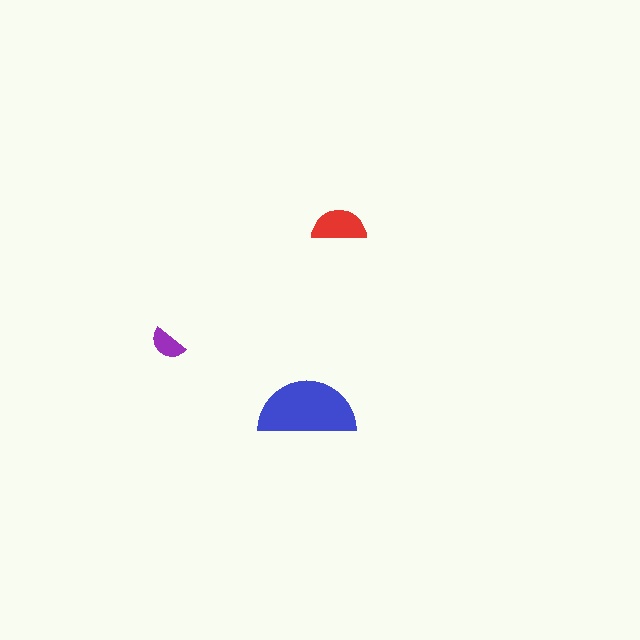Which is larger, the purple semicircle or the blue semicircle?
The blue one.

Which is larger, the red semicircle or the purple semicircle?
The red one.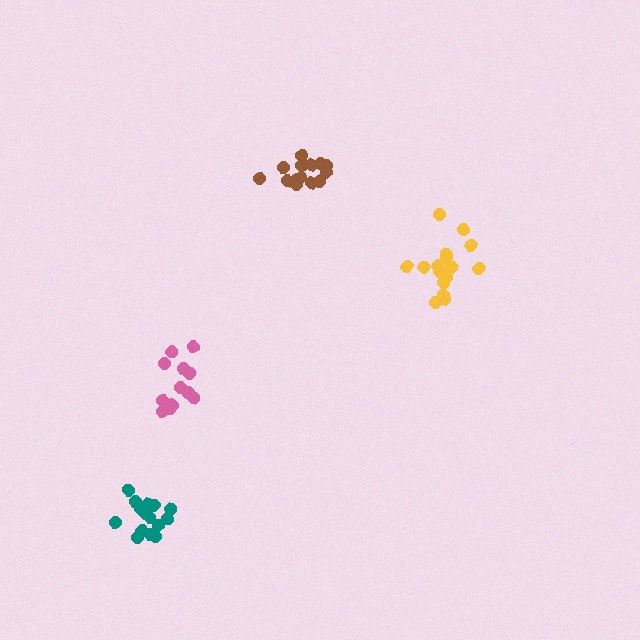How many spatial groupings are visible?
There are 4 spatial groupings.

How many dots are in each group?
Group 1: 18 dots, Group 2: 12 dots, Group 3: 15 dots, Group 4: 16 dots (61 total).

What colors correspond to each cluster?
The clusters are colored: yellow, pink, teal, brown.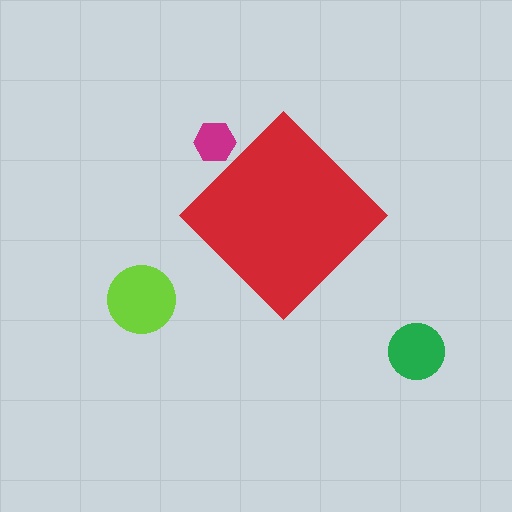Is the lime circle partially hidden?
No, the lime circle is fully visible.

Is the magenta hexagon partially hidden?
Yes, the magenta hexagon is partially hidden behind the red diamond.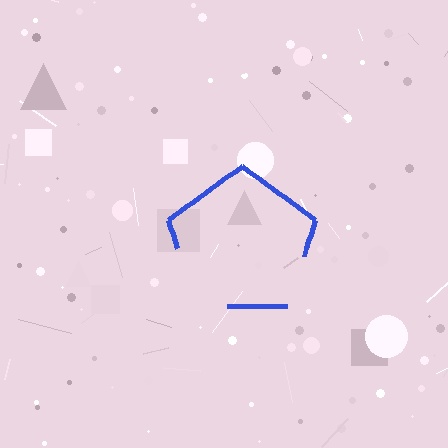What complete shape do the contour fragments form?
The contour fragments form a pentagon.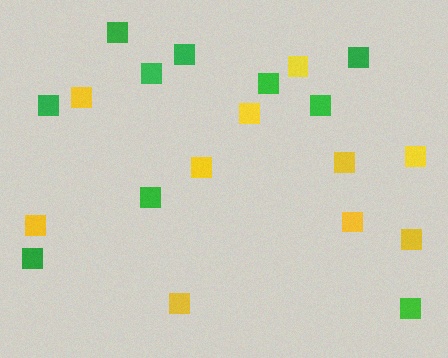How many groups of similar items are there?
There are 2 groups: one group of yellow squares (10) and one group of green squares (10).